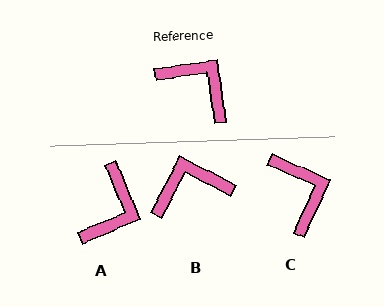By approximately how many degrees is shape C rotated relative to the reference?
Approximately 32 degrees clockwise.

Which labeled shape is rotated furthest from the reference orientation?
A, about 75 degrees away.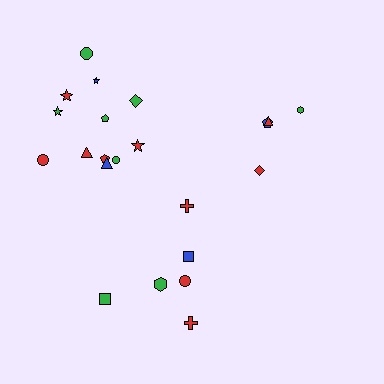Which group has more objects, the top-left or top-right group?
The top-left group.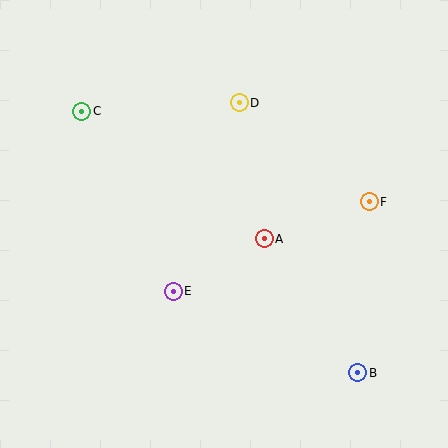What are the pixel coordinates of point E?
Point E is at (173, 291).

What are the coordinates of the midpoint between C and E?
The midpoint between C and E is at (127, 201).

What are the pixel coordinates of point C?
Point C is at (82, 111).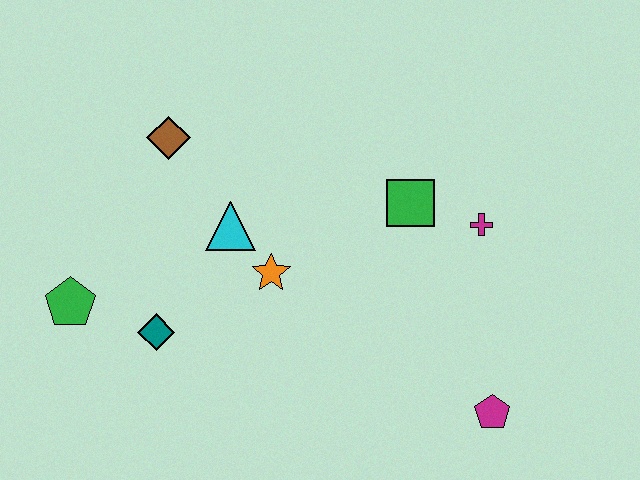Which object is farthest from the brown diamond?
The magenta pentagon is farthest from the brown diamond.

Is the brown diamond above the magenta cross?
Yes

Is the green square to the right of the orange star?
Yes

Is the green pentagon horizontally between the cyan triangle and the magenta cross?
No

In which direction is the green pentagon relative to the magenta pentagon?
The green pentagon is to the left of the magenta pentagon.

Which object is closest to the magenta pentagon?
The magenta cross is closest to the magenta pentagon.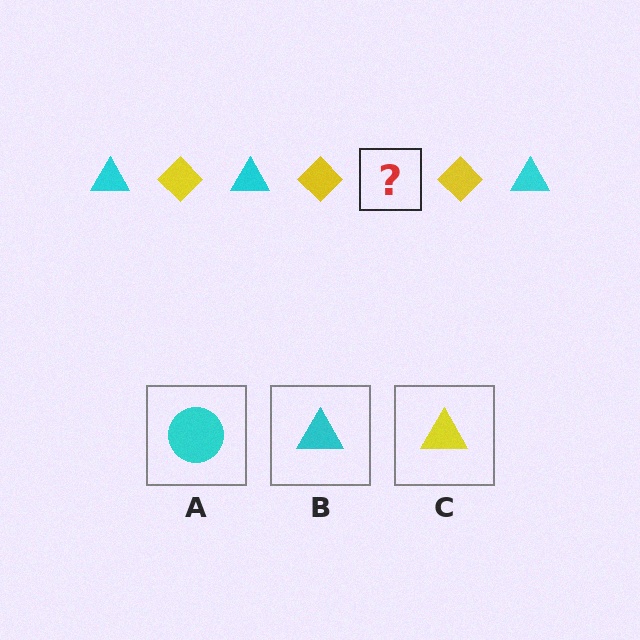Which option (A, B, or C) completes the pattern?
B.